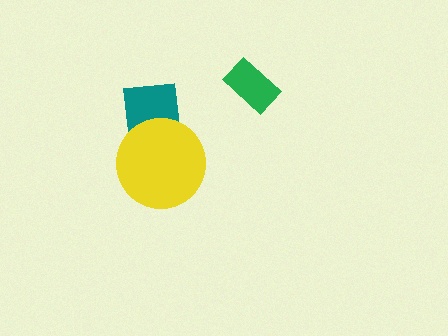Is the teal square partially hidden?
Yes, it is partially covered by another shape.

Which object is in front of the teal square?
The yellow circle is in front of the teal square.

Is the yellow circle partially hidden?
No, no other shape covers it.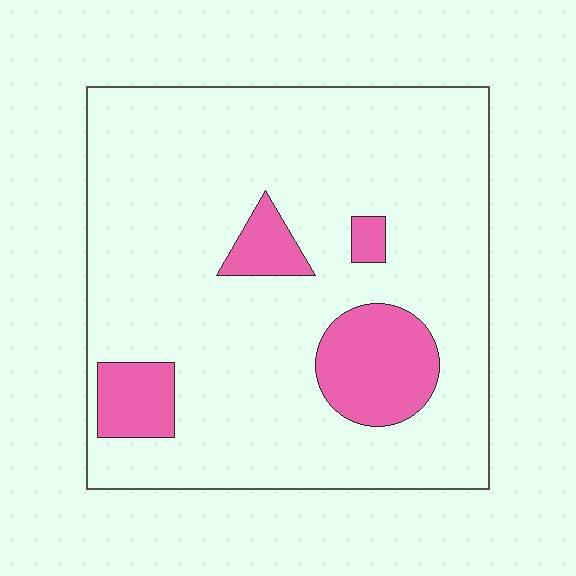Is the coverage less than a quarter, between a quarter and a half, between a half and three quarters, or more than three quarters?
Less than a quarter.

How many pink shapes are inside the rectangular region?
4.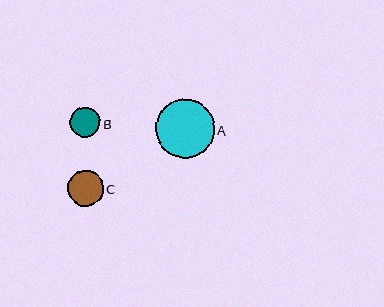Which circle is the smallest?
Circle B is the smallest with a size of approximately 30 pixels.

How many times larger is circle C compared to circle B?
Circle C is approximately 1.2 times the size of circle B.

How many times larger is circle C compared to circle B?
Circle C is approximately 1.2 times the size of circle B.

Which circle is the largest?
Circle A is the largest with a size of approximately 59 pixels.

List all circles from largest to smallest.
From largest to smallest: A, C, B.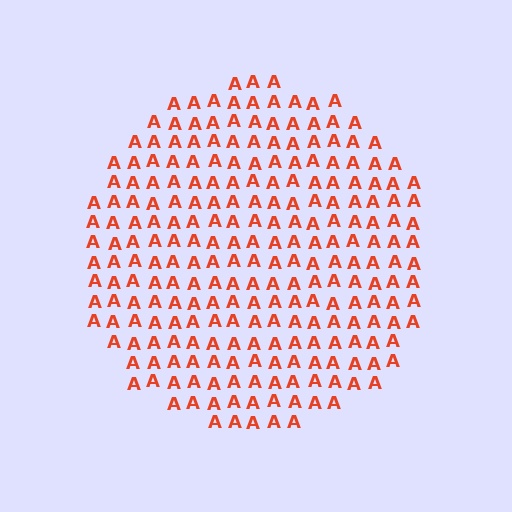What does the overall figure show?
The overall figure shows a circle.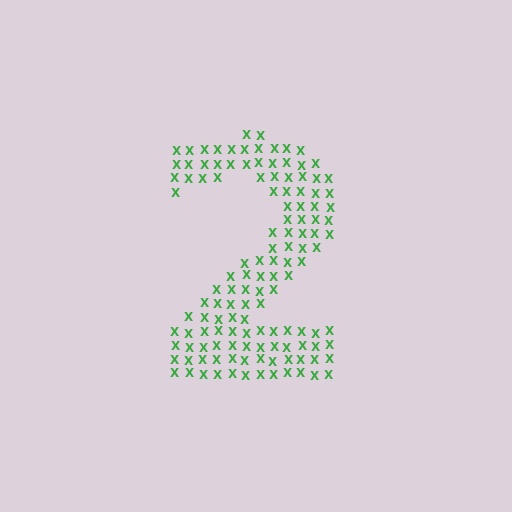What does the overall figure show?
The overall figure shows the digit 2.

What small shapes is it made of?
It is made of small letter X's.